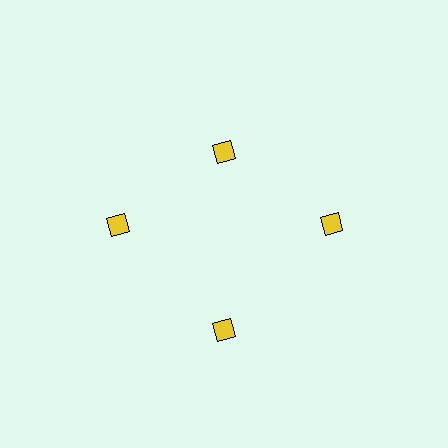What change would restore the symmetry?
The symmetry would be restored by moving it outward, back onto the ring so that all 4 diamonds sit at equal angles and equal distance from the center.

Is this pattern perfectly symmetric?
No. The 4 yellow diamonds are arranged in a ring, but one element near the 12 o'clock position is pulled inward toward the center, breaking the 4-fold rotational symmetry.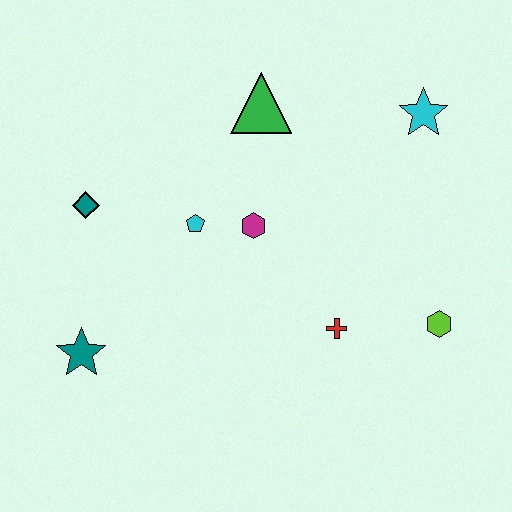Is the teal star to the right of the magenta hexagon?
No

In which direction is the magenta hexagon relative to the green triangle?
The magenta hexagon is below the green triangle.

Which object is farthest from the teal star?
The cyan star is farthest from the teal star.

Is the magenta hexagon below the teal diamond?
Yes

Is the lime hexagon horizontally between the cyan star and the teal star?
No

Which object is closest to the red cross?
The lime hexagon is closest to the red cross.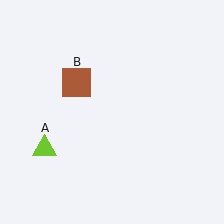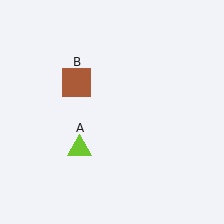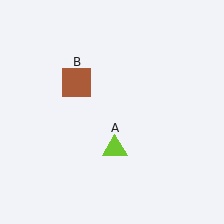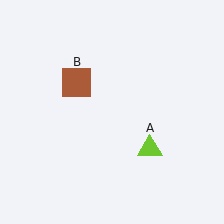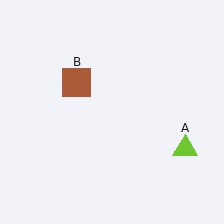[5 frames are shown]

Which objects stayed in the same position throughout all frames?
Brown square (object B) remained stationary.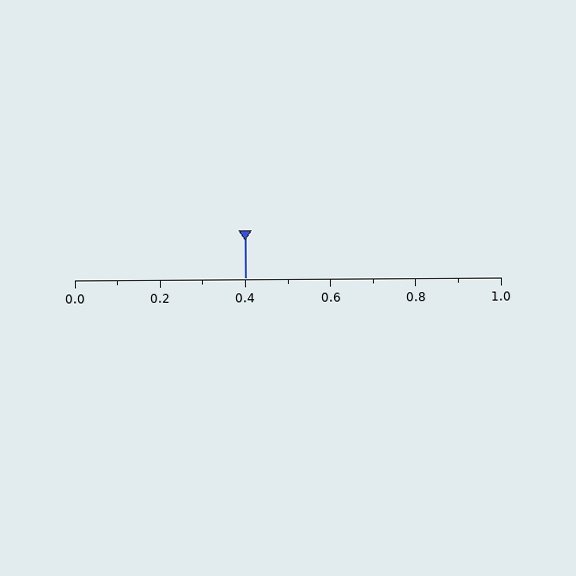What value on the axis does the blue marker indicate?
The marker indicates approximately 0.4.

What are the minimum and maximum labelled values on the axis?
The axis runs from 0.0 to 1.0.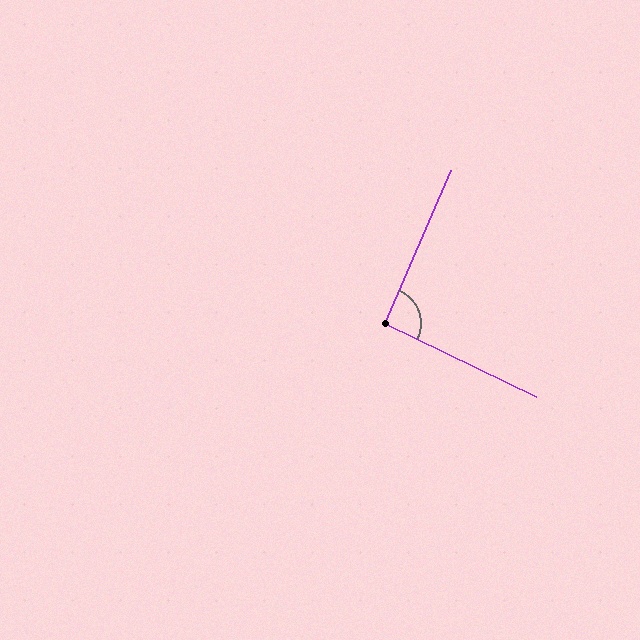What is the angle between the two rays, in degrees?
Approximately 92 degrees.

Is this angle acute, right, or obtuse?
It is approximately a right angle.